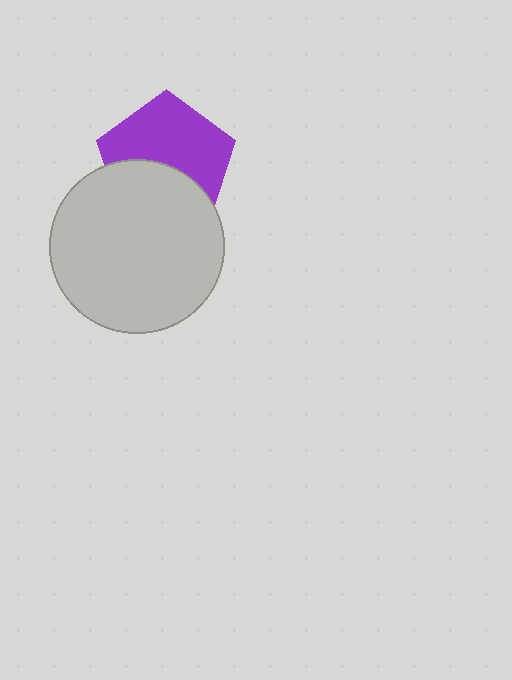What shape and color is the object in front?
The object in front is a light gray circle.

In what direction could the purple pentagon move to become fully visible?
The purple pentagon could move up. That would shift it out from behind the light gray circle entirely.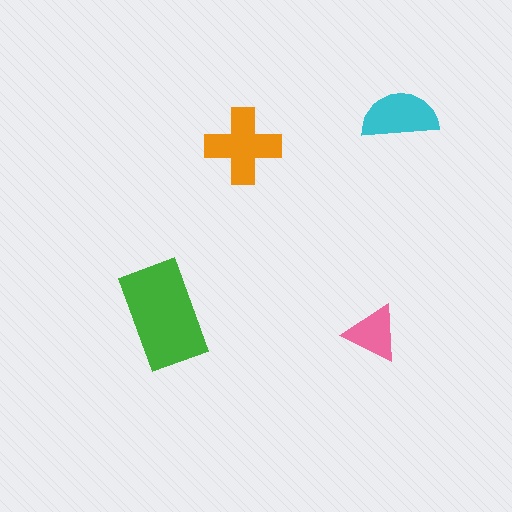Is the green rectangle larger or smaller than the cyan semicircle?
Larger.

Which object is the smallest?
The pink triangle.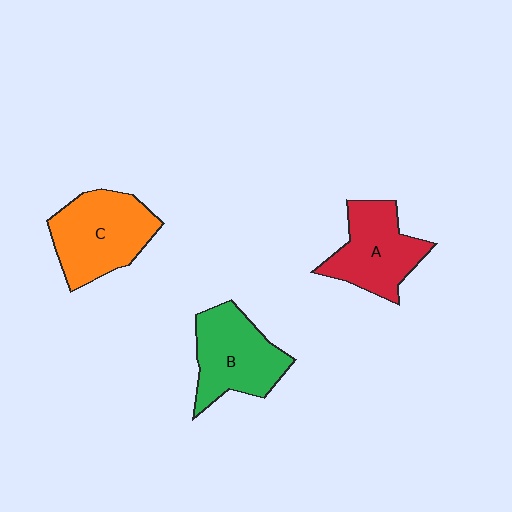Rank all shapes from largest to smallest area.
From largest to smallest: C (orange), B (green), A (red).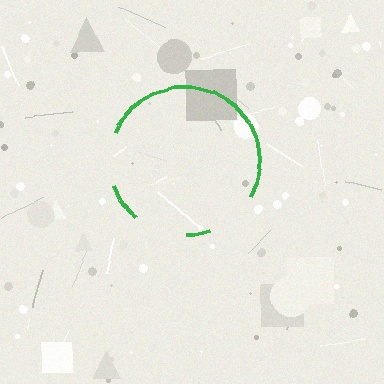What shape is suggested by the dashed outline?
The dashed outline suggests a circle.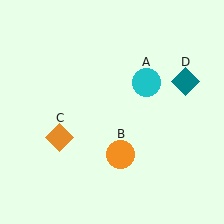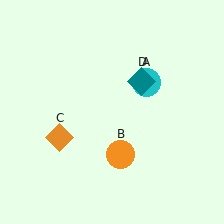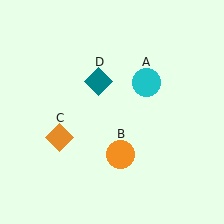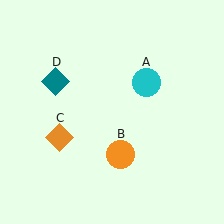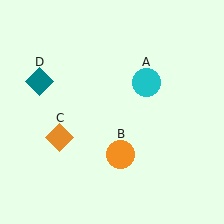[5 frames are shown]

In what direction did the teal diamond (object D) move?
The teal diamond (object D) moved left.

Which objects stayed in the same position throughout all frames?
Cyan circle (object A) and orange circle (object B) and orange diamond (object C) remained stationary.